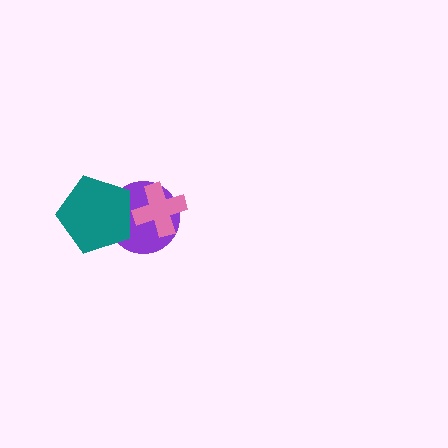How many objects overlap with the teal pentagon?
1 object overlaps with the teal pentagon.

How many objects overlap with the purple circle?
2 objects overlap with the purple circle.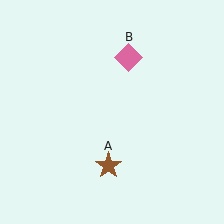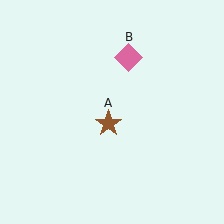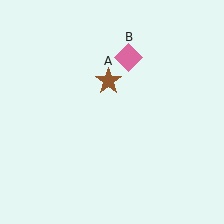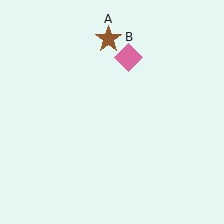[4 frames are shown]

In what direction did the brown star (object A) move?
The brown star (object A) moved up.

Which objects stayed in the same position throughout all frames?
Pink diamond (object B) remained stationary.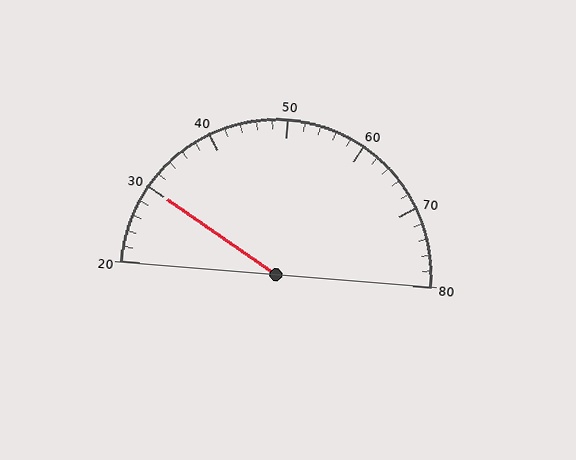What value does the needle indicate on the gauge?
The needle indicates approximately 30.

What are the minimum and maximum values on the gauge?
The gauge ranges from 20 to 80.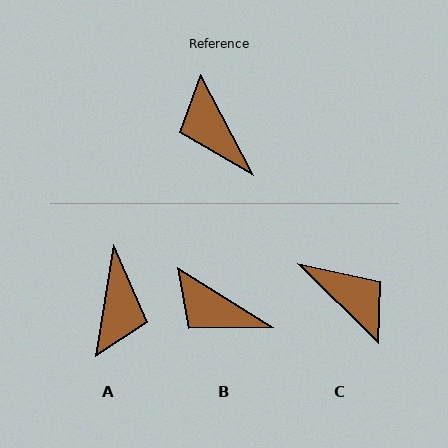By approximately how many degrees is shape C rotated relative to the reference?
Approximately 162 degrees clockwise.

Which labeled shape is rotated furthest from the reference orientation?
C, about 162 degrees away.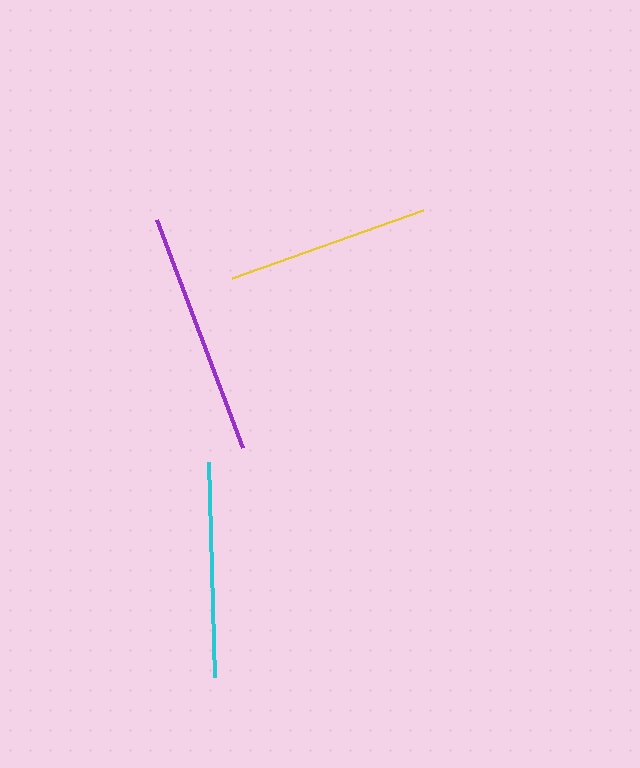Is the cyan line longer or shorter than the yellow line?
The cyan line is longer than the yellow line.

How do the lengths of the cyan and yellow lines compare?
The cyan and yellow lines are approximately the same length.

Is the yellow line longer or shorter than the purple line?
The purple line is longer than the yellow line.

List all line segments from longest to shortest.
From longest to shortest: purple, cyan, yellow.